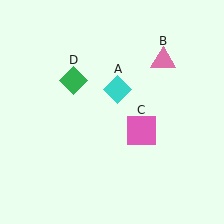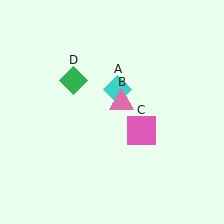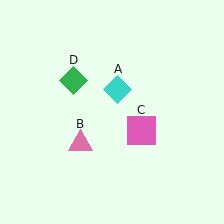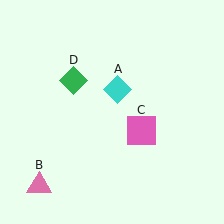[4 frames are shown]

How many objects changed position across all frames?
1 object changed position: pink triangle (object B).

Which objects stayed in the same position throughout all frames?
Cyan diamond (object A) and pink square (object C) and green diamond (object D) remained stationary.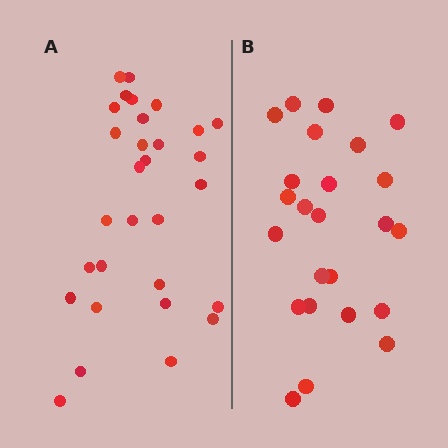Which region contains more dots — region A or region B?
Region A (the left region) has more dots.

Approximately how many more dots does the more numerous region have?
Region A has about 6 more dots than region B.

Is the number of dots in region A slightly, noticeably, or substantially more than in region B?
Region A has noticeably more, but not dramatically so. The ratio is roughly 1.2 to 1.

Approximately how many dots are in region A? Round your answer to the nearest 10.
About 30 dots.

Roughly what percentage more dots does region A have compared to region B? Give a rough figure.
About 25% more.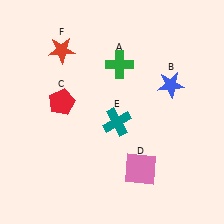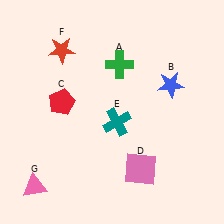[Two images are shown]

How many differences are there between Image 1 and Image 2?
There is 1 difference between the two images.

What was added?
A pink triangle (G) was added in Image 2.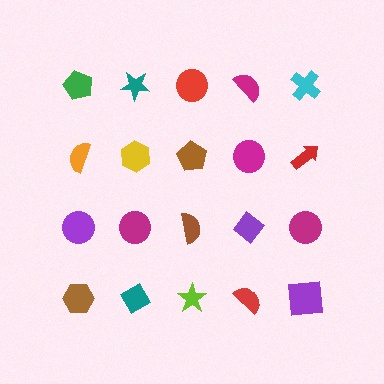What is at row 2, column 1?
An orange semicircle.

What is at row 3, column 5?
A magenta circle.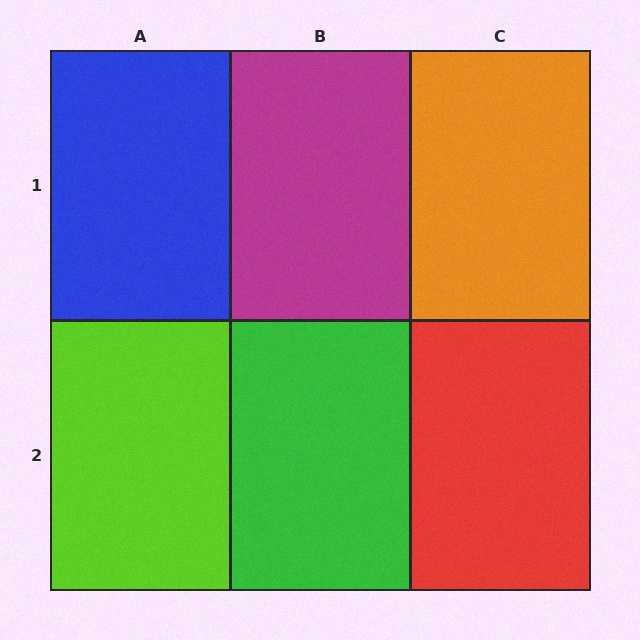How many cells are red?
1 cell is red.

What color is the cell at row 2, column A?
Lime.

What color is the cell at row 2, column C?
Red.